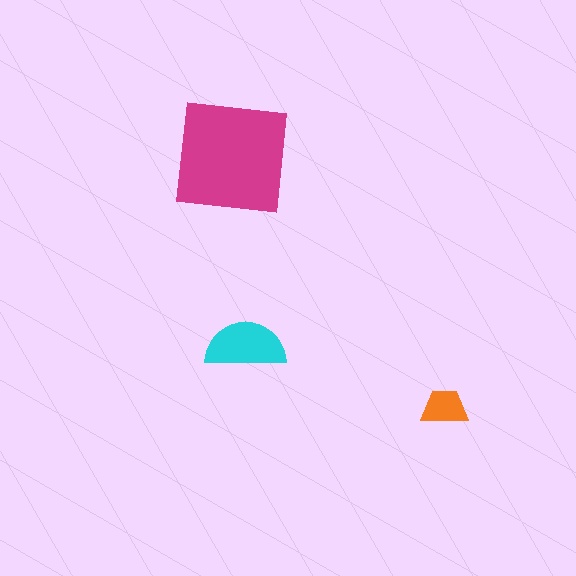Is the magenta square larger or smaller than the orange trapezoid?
Larger.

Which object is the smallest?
The orange trapezoid.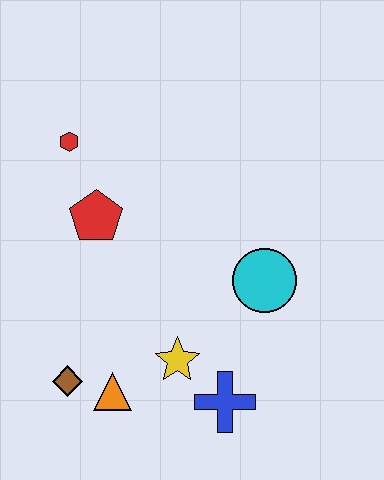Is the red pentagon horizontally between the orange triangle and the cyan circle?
No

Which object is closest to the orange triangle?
The brown diamond is closest to the orange triangle.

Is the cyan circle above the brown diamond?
Yes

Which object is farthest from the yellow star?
The red hexagon is farthest from the yellow star.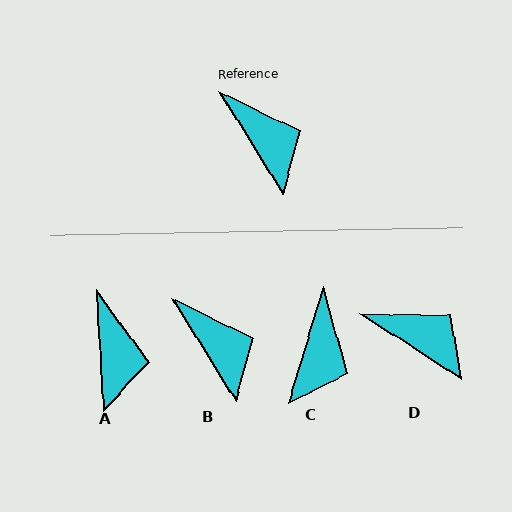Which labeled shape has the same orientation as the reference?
B.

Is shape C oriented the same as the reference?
No, it is off by about 49 degrees.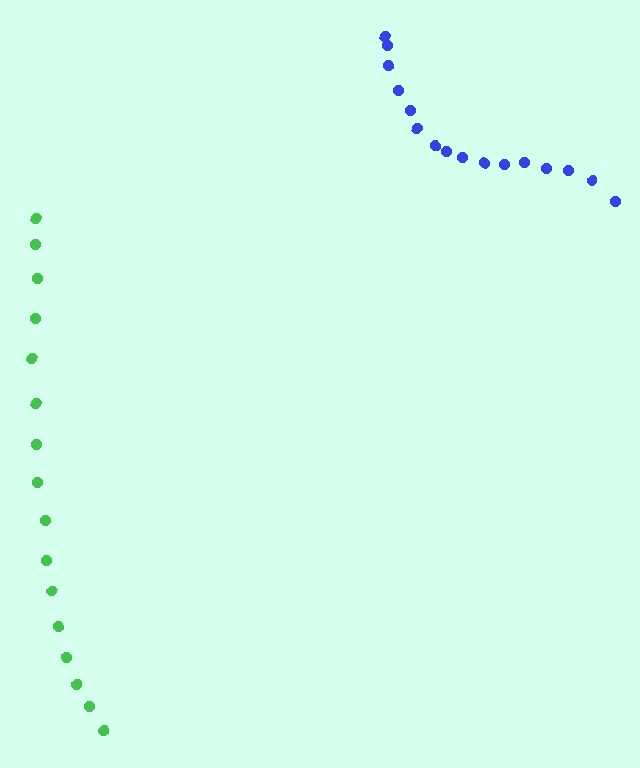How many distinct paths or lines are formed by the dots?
There are 2 distinct paths.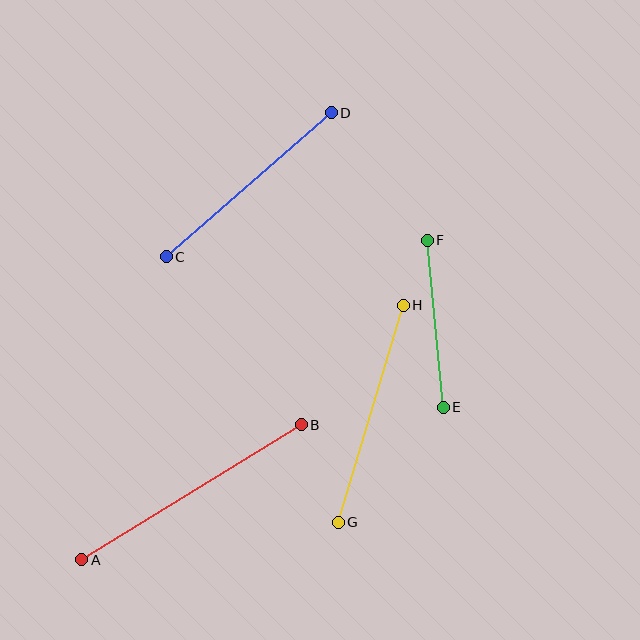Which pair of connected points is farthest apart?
Points A and B are farthest apart.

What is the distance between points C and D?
The distance is approximately 219 pixels.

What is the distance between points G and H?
The distance is approximately 227 pixels.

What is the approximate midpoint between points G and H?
The midpoint is at approximately (371, 414) pixels.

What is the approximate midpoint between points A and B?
The midpoint is at approximately (191, 492) pixels.